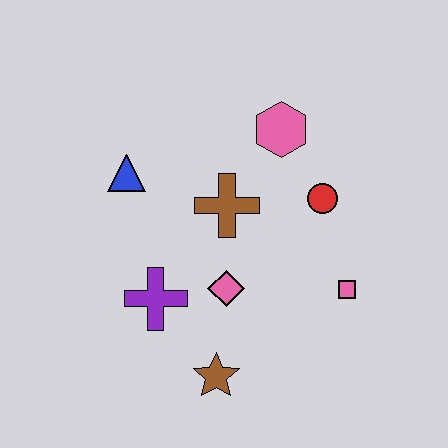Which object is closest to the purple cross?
The pink diamond is closest to the purple cross.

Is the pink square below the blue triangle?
Yes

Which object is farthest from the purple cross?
The pink hexagon is farthest from the purple cross.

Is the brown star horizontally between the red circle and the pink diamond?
No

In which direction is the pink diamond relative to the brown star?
The pink diamond is above the brown star.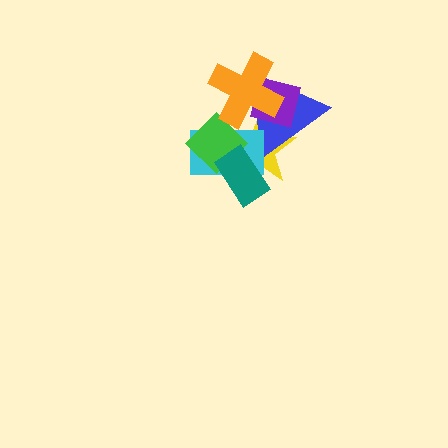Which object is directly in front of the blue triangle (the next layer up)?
The cyan rectangle is directly in front of the blue triangle.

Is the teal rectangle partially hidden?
No, no other shape covers it.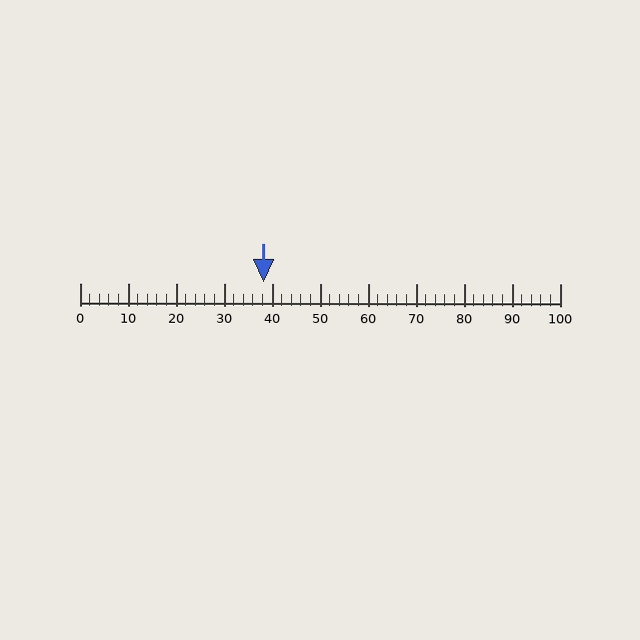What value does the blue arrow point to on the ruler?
The blue arrow points to approximately 38.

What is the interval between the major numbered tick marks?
The major tick marks are spaced 10 units apart.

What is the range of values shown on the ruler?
The ruler shows values from 0 to 100.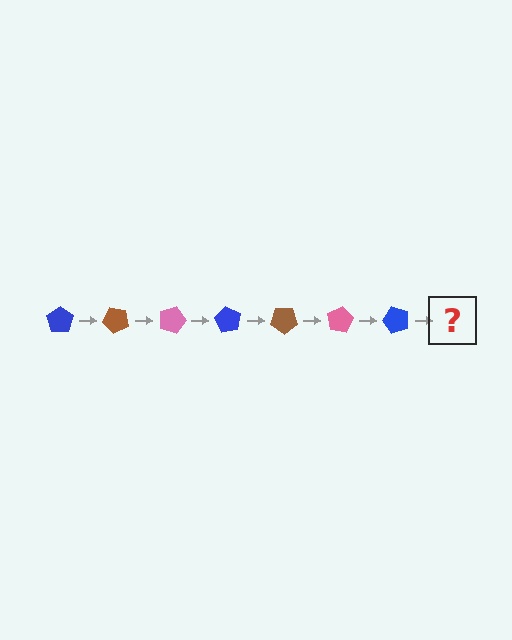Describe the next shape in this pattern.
It should be a brown pentagon, rotated 315 degrees from the start.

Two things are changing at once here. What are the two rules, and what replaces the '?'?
The two rules are that it rotates 45 degrees each step and the color cycles through blue, brown, and pink. The '?' should be a brown pentagon, rotated 315 degrees from the start.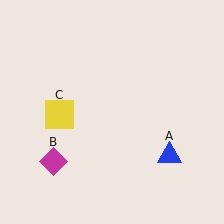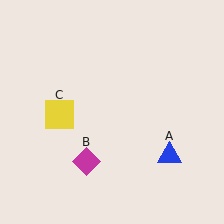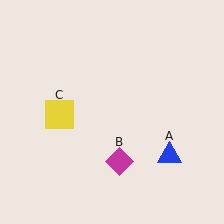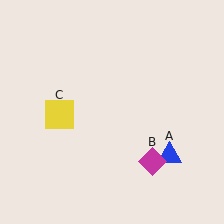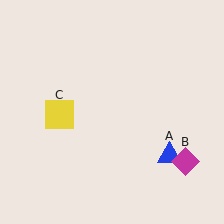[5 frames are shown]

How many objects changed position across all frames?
1 object changed position: magenta diamond (object B).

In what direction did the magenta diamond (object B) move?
The magenta diamond (object B) moved right.